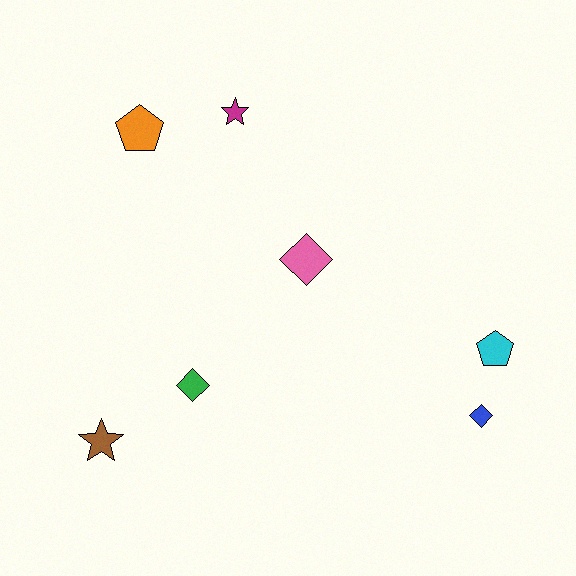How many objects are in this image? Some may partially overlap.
There are 7 objects.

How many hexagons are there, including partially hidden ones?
There are no hexagons.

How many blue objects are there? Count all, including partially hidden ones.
There is 1 blue object.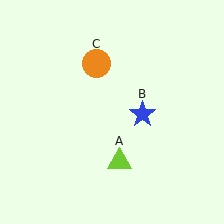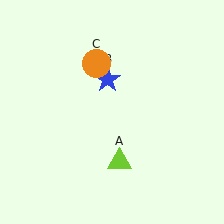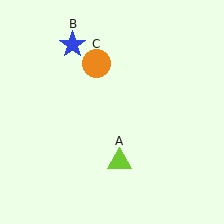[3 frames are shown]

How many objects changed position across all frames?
1 object changed position: blue star (object B).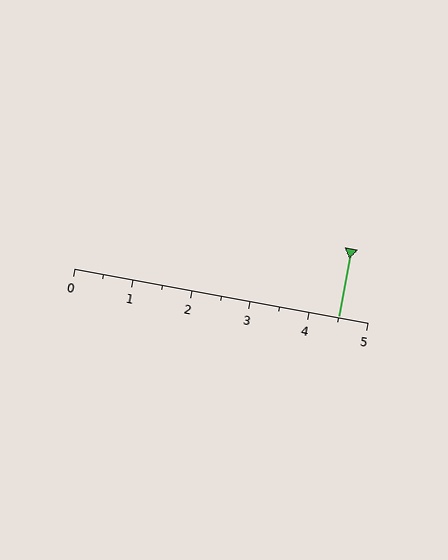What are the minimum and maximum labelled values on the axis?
The axis runs from 0 to 5.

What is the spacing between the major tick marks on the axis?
The major ticks are spaced 1 apart.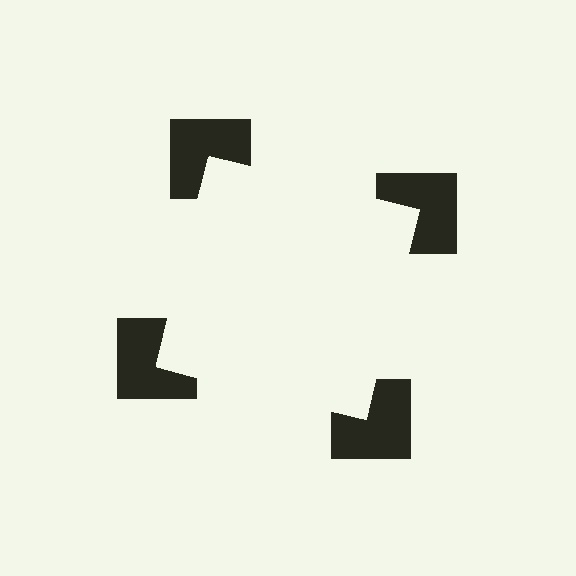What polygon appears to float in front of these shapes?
An illusory square — its edges are inferred from the aligned wedge cuts in the notched squares, not physically drawn.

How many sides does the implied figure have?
4 sides.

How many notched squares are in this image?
There are 4 — one at each vertex of the illusory square.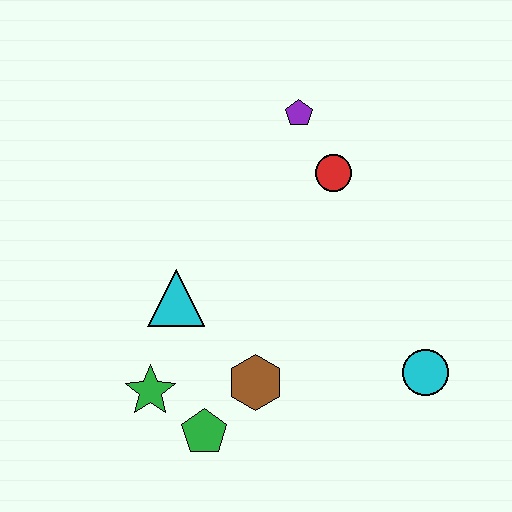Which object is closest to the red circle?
The purple pentagon is closest to the red circle.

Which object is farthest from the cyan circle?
The purple pentagon is farthest from the cyan circle.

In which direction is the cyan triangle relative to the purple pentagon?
The cyan triangle is below the purple pentagon.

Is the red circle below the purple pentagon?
Yes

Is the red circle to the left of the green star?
No